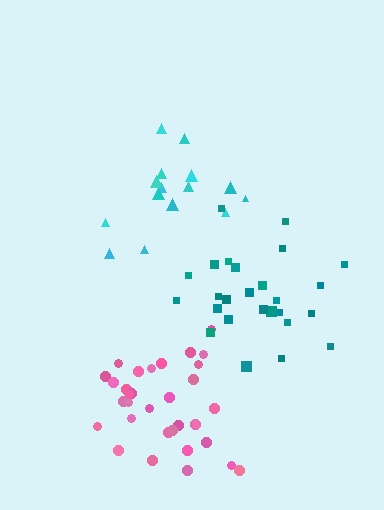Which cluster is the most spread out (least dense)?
Cyan.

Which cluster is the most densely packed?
Pink.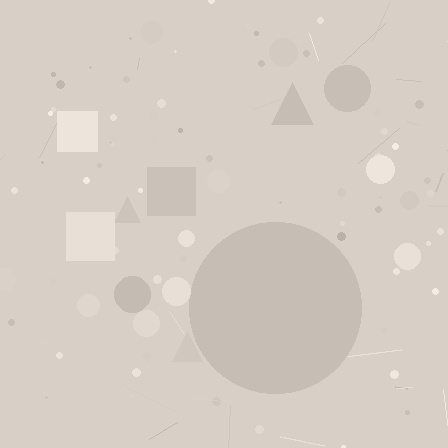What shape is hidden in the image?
A circle is hidden in the image.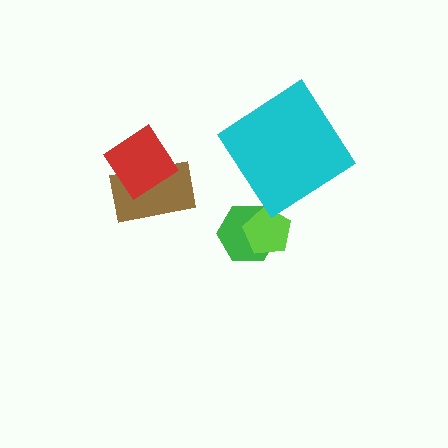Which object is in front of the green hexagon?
The lime pentagon is in front of the green hexagon.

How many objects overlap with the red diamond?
1 object overlaps with the red diamond.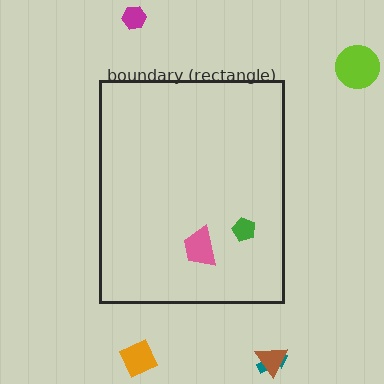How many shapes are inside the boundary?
2 inside, 5 outside.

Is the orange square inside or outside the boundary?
Outside.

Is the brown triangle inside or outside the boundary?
Outside.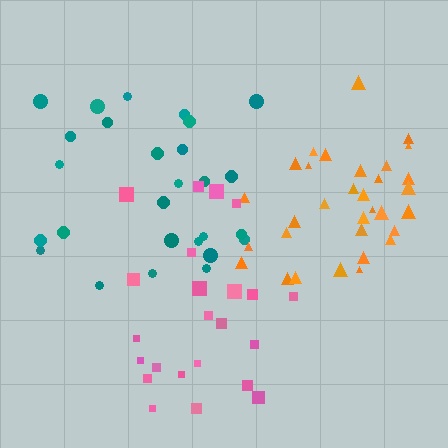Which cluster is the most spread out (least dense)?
Teal.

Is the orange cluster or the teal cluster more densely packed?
Orange.